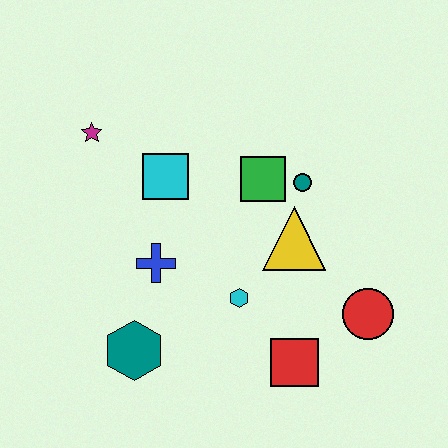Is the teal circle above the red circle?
Yes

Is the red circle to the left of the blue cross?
No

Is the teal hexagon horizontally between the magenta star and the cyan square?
Yes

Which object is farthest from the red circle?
The magenta star is farthest from the red circle.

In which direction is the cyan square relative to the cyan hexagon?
The cyan square is above the cyan hexagon.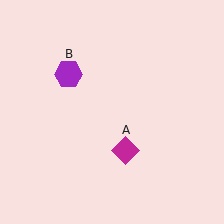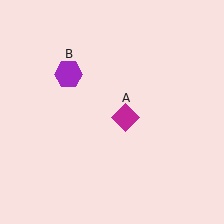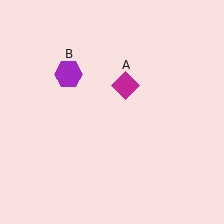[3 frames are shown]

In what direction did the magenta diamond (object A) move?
The magenta diamond (object A) moved up.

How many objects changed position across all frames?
1 object changed position: magenta diamond (object A).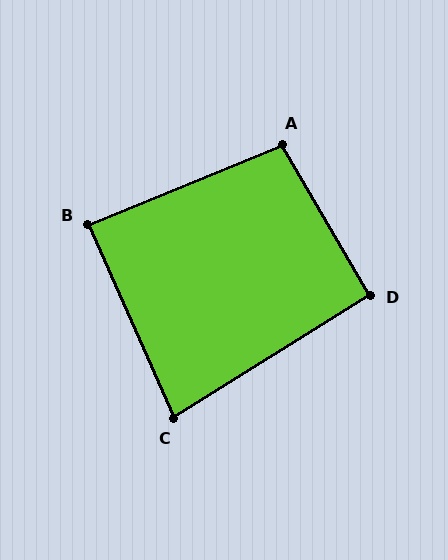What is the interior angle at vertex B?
Approximately 88 degrees (approximately right).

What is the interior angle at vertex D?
Approximately 92 degrees (approximately right).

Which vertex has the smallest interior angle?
C, at approximately 82 degrees.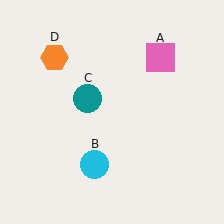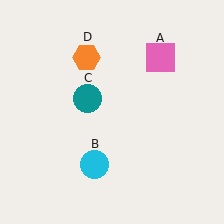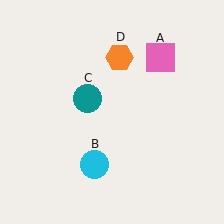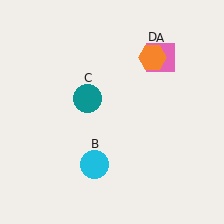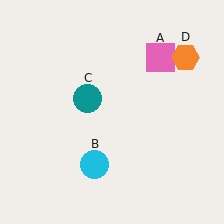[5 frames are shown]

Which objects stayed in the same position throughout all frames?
Pink square (object A) and cyan circle (object B) and teal circle (object C) remained stationary.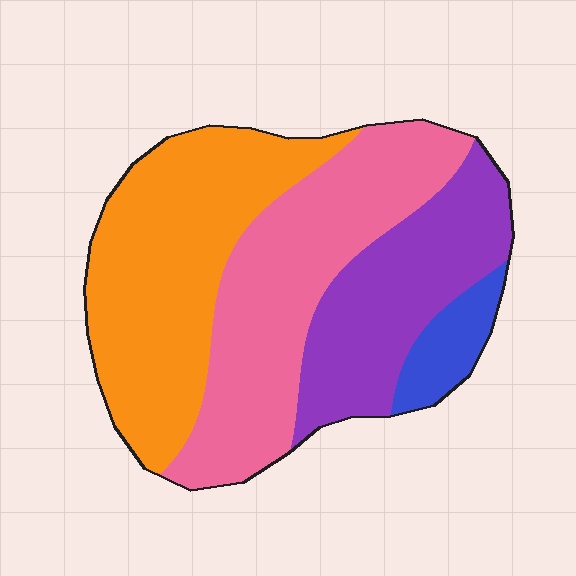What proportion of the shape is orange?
Orange covers around 35% of the shape.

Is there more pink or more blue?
Pink.